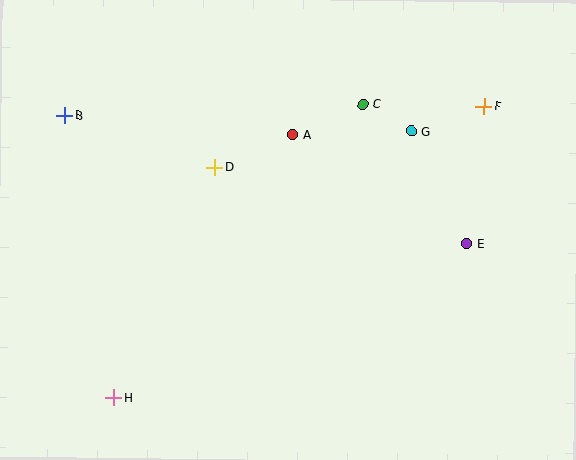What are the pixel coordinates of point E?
Point E is at (467, 244).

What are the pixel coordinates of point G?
Point G is at (411, 131).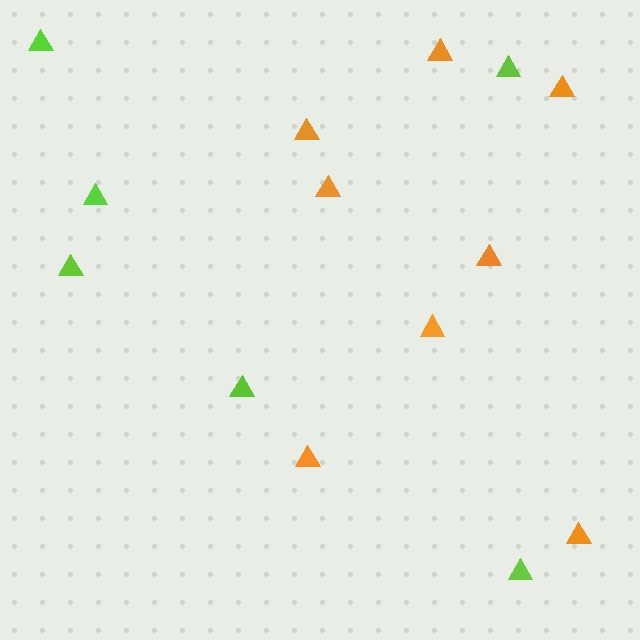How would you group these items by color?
There are 2 groups: one group of lime triangles (6) and one group of orange triangles (8).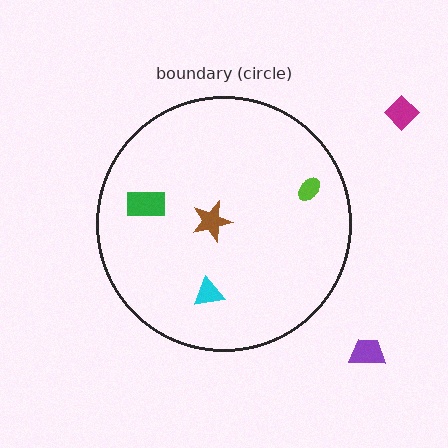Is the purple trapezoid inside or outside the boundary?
Outside.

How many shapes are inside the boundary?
4 inside, 2 outside.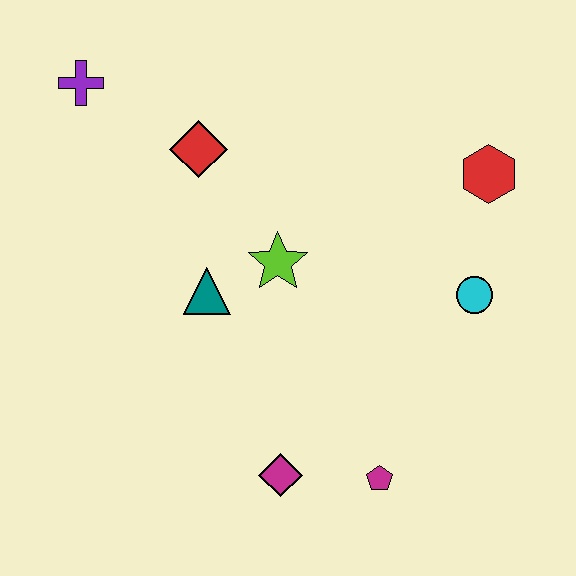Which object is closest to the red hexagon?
The cyan circle is closest to the red hexagon.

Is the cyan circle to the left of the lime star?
No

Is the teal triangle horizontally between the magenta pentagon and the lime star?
No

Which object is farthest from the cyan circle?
The purple cross is farthest from the cyan circle.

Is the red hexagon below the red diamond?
Yes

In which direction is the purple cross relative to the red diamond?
The purple cross is to the left of the red diamond.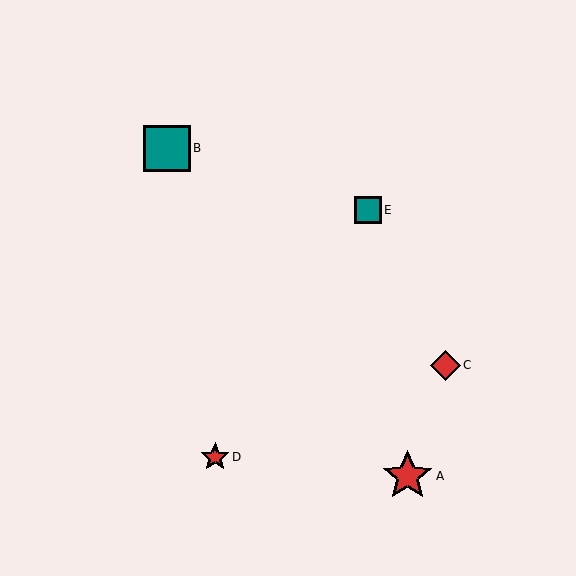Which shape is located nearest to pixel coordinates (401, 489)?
The red star (labeled A) at (407, 476) is nearest to that location.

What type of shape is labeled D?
Shape D is a red star.